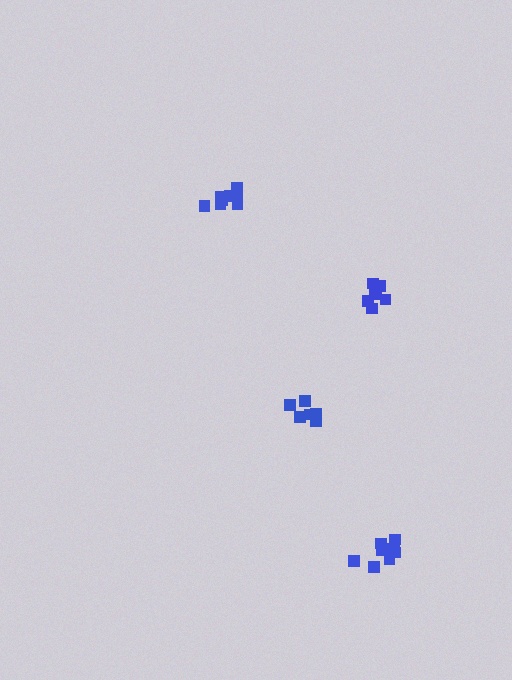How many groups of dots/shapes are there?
There are 4 groups.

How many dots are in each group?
Group 1: 6 dots, Group 2: 9 dots, Group 3: 7 dots, Group 4: 8 dots (30 total).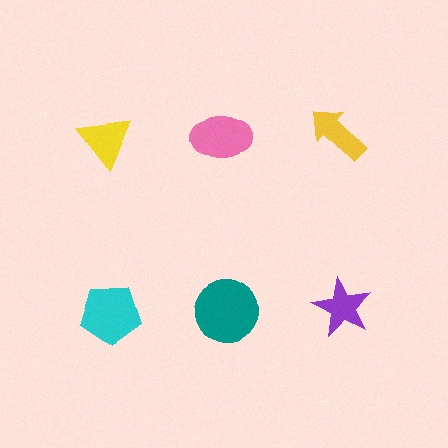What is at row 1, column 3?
A yellow arrow.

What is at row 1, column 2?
A pink ellipse.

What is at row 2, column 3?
A purple star.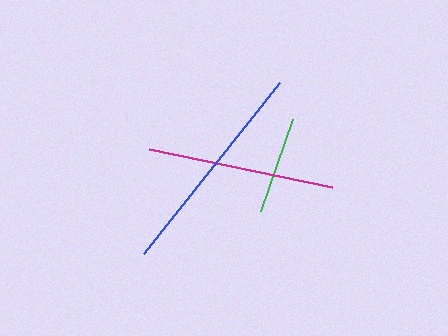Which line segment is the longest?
The blue line is the longest at approximately 219 pixels.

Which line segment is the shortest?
The green line is the shortest at approximately 97 pixels.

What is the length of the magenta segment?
The magenta segment is approximately 187 pixels long.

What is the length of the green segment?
The green segment is approximately 97 pixels long.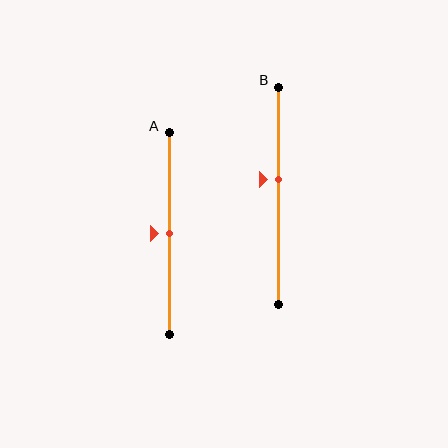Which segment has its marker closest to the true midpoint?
Segment A has its marker closest to the true midpoint.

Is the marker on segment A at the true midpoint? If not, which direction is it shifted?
Yes, the marker on segment A is at the true midpoint.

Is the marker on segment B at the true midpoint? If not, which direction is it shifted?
No, the marker on segment B is shifted upward by about 8% of the segment length.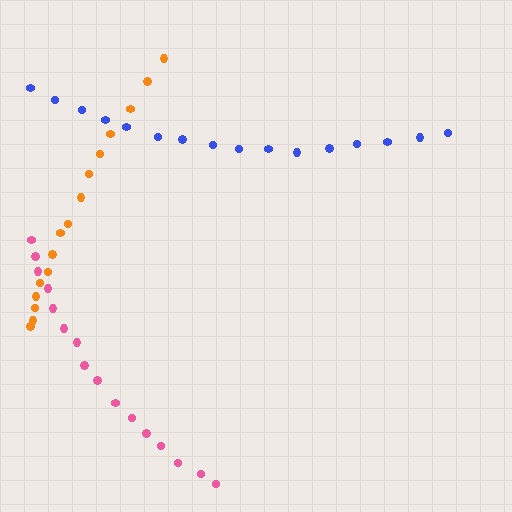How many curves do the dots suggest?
There are 3 distinct paths.